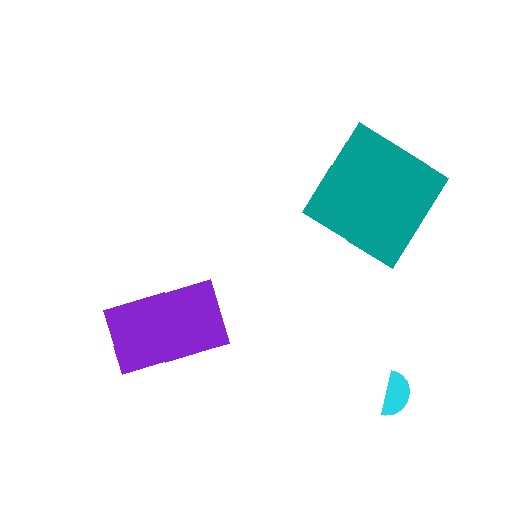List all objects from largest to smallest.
The teal diamond, the purple rectangle, the cyan semicircle.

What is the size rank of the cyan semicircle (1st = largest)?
3rd.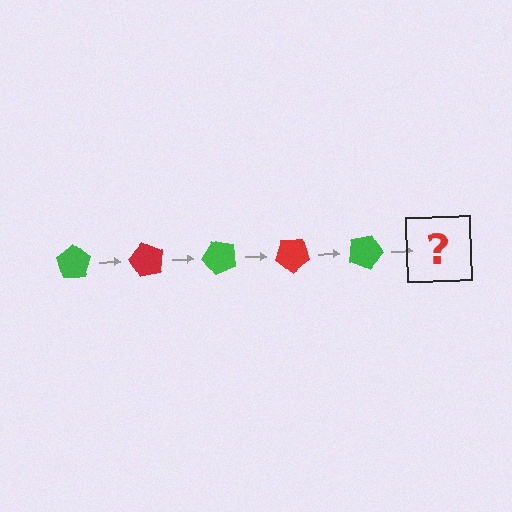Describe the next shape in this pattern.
It should be a red pentagon, rotated 300 degrees from the start.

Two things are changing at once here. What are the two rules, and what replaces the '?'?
The two rules are that it rotates 60 degrees each step and the color cycles through green and red. The '?' should be a red pentagon, rotated 300 degrees from the start.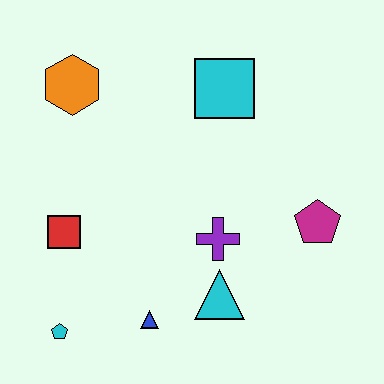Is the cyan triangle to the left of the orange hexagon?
No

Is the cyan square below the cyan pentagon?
No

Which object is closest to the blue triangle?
The cyan triangle is closest to the blue triangle.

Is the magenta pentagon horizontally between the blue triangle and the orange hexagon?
No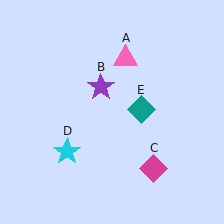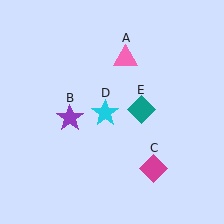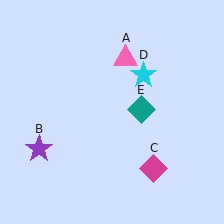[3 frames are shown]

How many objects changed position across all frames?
2 objects changed position: purple star (object B), cyan star (object D).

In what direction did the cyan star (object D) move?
The cyan star (object D) moved up and to the right.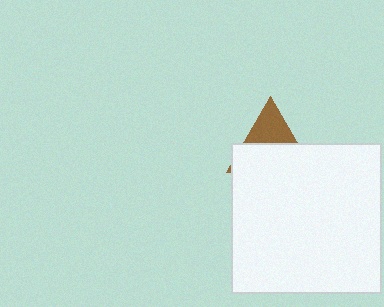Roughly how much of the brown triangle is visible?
A small part of it is visible (roughly 39%).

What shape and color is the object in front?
The object in front is a white square.